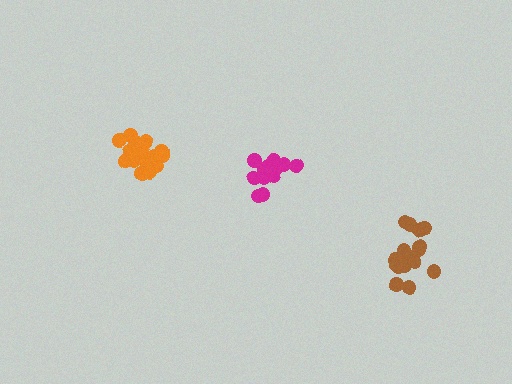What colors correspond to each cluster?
The clusters are colored: orange, magenta, brown.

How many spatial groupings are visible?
There are 3 spatial groupings.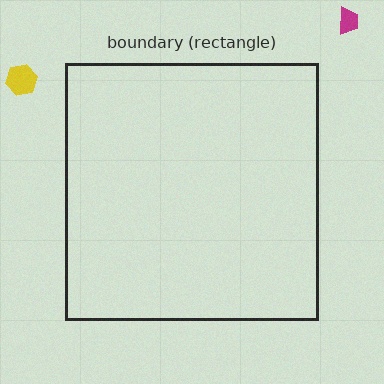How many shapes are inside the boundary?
0 inside, 2 outside.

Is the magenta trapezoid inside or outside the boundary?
Outside.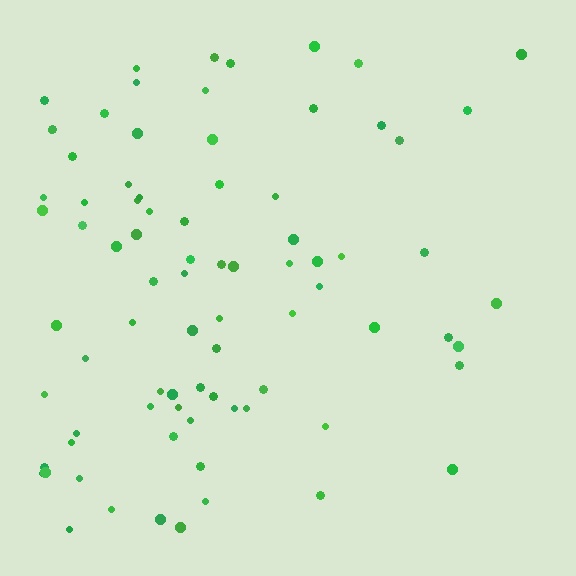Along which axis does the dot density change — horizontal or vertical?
Horizontal.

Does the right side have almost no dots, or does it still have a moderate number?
Still a moderate number, just noticeably fewer than the left.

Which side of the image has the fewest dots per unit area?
The right.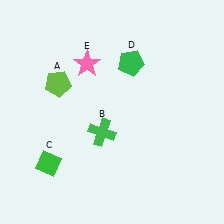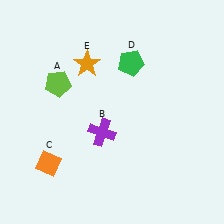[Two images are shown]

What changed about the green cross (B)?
In Image 1, B is green. In Image 2, it changed to purple.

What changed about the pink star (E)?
In Image 1, E is pink. In Image 2, it changed to orange.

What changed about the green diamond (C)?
In Image 1, C is green. In Image 2, it changed to orange.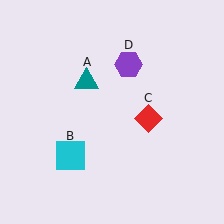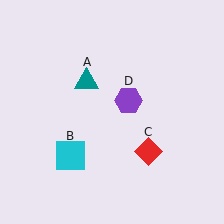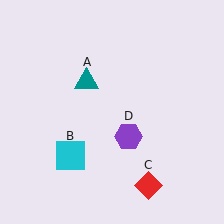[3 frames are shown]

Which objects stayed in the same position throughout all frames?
Teal triangle (object A) and cyan square (object B) remained stationary.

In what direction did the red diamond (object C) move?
The red diamond (object C) moved down.